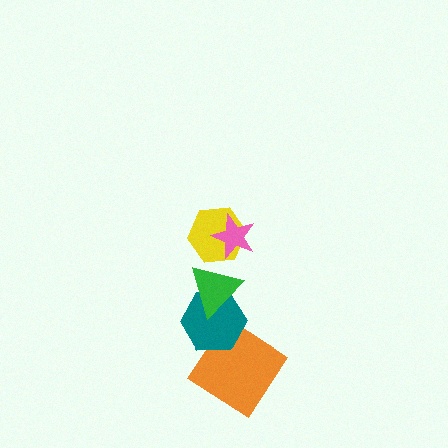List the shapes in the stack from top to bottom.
From top to bottom: the pink star, the yellow hexagon, the green triangle, the teal hexagon, the orange diamond.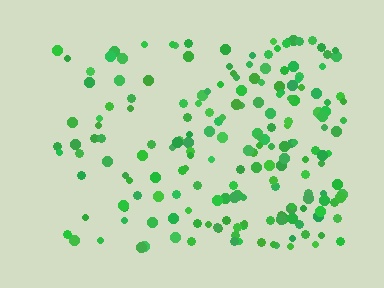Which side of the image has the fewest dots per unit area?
The left.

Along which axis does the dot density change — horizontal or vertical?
Horizontal.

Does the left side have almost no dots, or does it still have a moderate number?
Still a moderate number, just noticeably fewer than the right.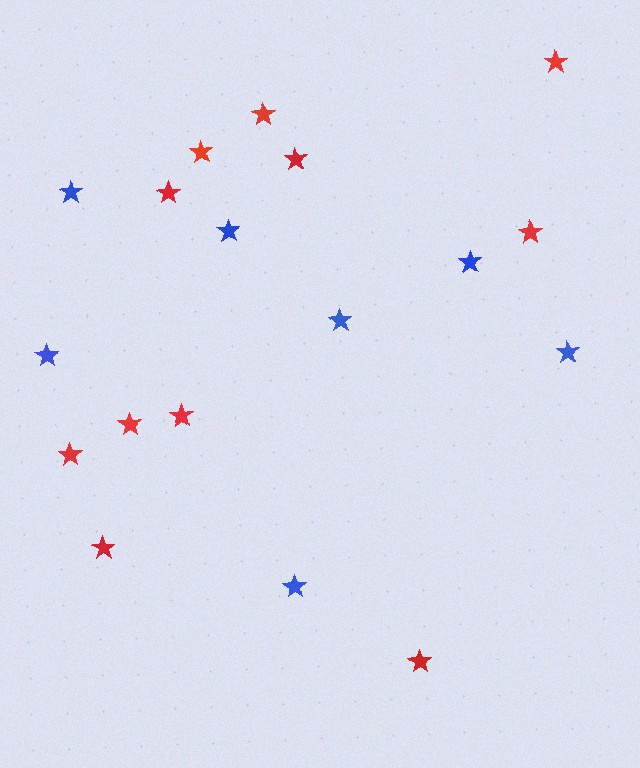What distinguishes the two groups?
There are 2 groups: one group of blue stars (7) and one group of red stars (11).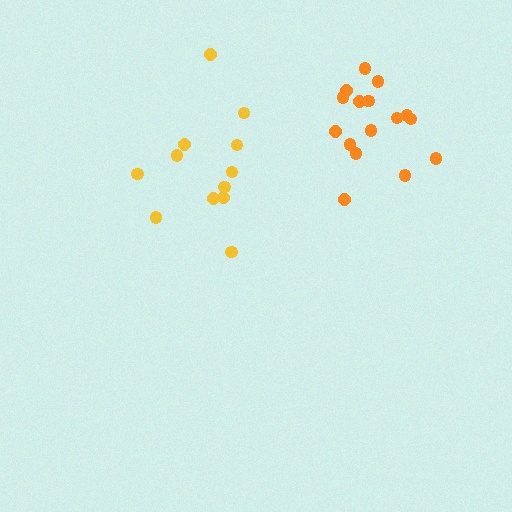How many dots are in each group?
Group 1: 16 dots, Group 2: 12 dots (28 total).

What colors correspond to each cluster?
The clusters are colored: orange, yellow.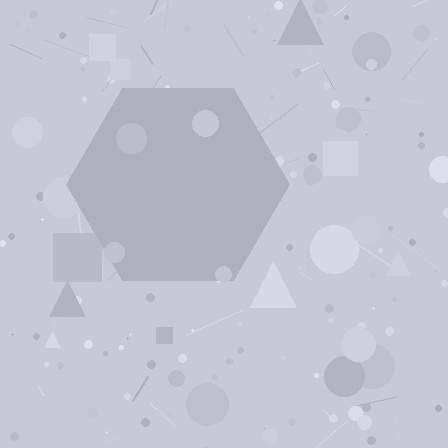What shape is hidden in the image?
A hexagon is hidden in the image.